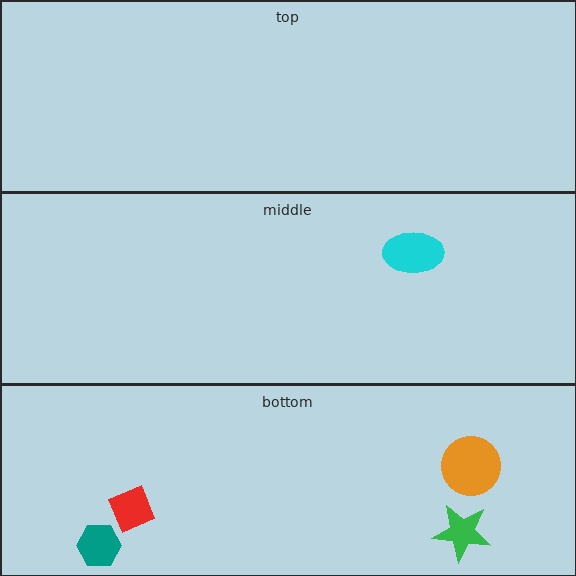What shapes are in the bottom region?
The green star, the red diamond, the orange circle, the teal hexagon.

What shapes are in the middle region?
The cyan ellipse.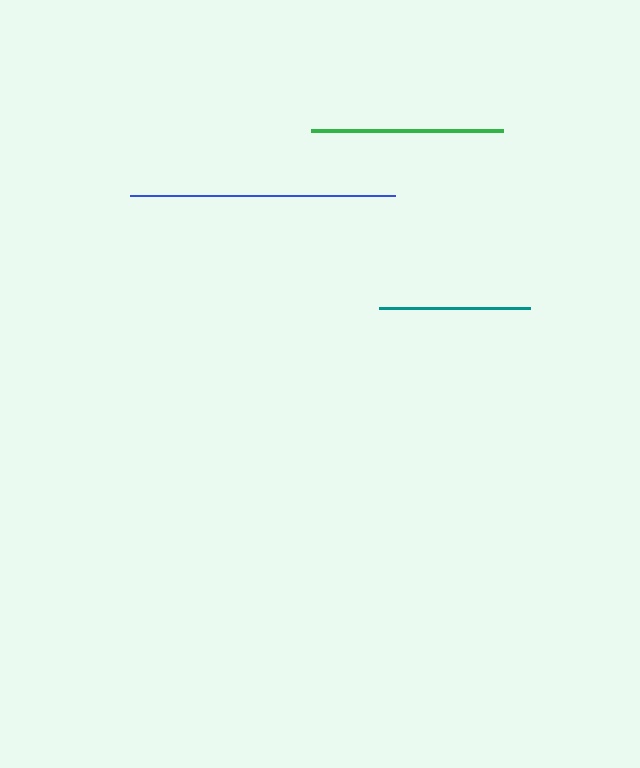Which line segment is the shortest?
The teal line is the shortest at approximately 151 pixels.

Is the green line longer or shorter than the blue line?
The blue line is longer than the green line.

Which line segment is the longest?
The blue line is the longest at approximately 265 pixels.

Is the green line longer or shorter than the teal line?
The green line is longer than the teal line.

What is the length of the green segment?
The green segment is approximately 192 pixels long.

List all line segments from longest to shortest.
From longest to shortest: blue, green, teal.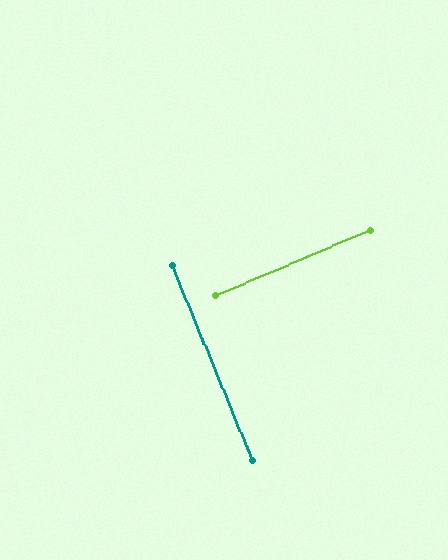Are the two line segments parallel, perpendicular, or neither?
Perpendicular — they meet at approximately 89°.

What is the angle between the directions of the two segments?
Approximately 89 degrees.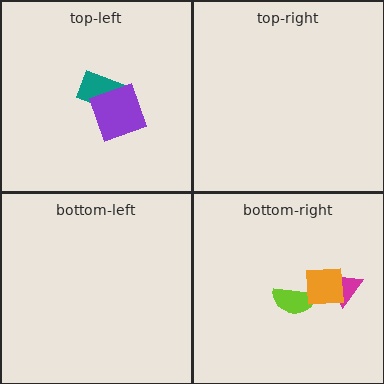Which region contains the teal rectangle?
The top-left region.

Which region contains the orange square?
The bottom-right region.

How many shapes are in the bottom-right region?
3.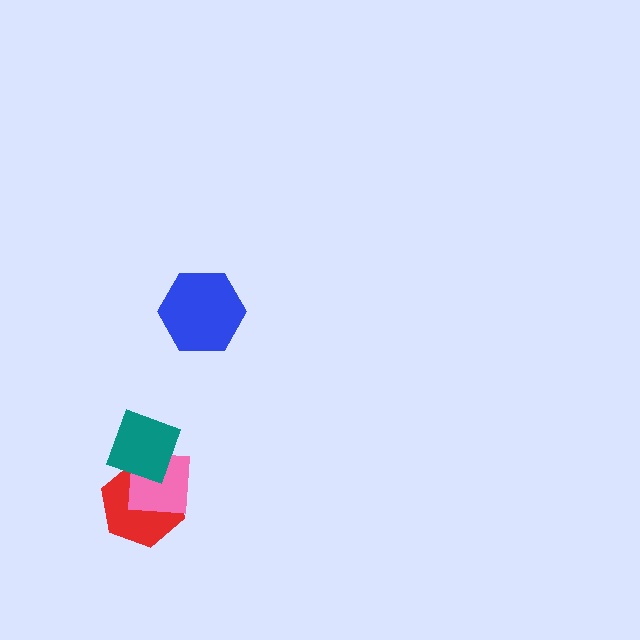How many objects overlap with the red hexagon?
2 objects overlap with the red hexagon.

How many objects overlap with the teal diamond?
2 objects overlap with the teal diamond.